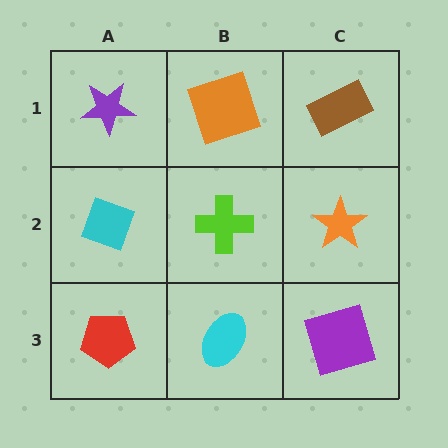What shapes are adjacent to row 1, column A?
A cyan diamond (row 2, column A), an orange square (row 1, column B).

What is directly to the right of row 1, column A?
An orange square.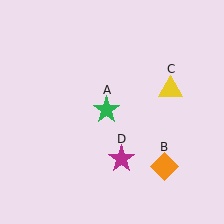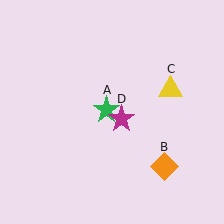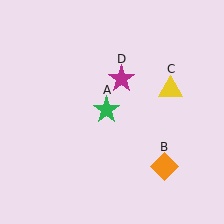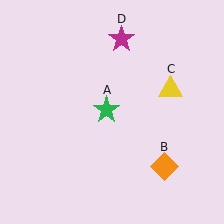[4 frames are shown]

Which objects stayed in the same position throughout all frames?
Green star (object A) and orange diamond (object B) and yellow triangle (object C) remained stationary.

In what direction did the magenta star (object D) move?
The magenta star (object D) moved up.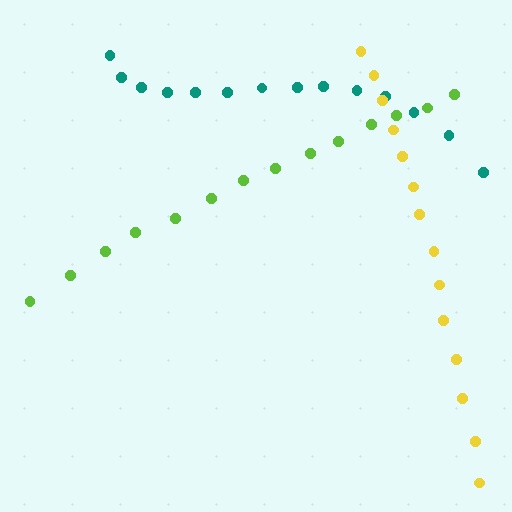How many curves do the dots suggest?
There are 3 distinct paths.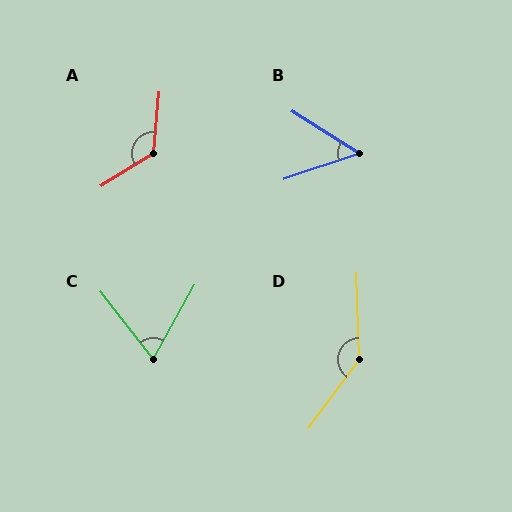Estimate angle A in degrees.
Approximately 127 degrees.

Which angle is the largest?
D, at approximately 142 degrees.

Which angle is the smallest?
B, at approximately 51 degrees.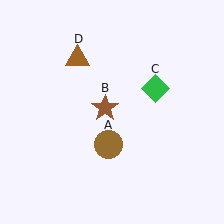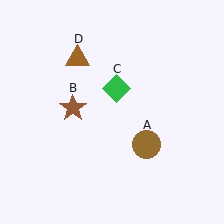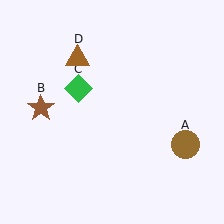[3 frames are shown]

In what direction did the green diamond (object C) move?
The green diamond (object C) moved left.